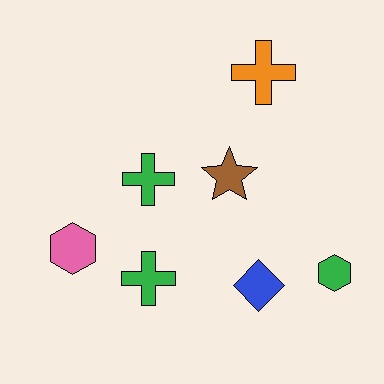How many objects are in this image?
There are 7 objects.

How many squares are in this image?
There are no squares.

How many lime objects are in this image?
There are no lime objects.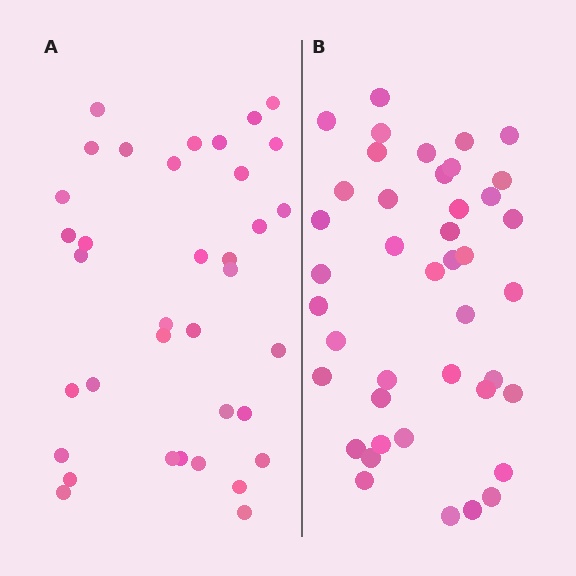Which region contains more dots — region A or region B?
Region B (the right region) has more dots.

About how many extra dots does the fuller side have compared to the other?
Region B has about 6 more dots than region A.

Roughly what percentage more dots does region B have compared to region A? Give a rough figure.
About 15% more.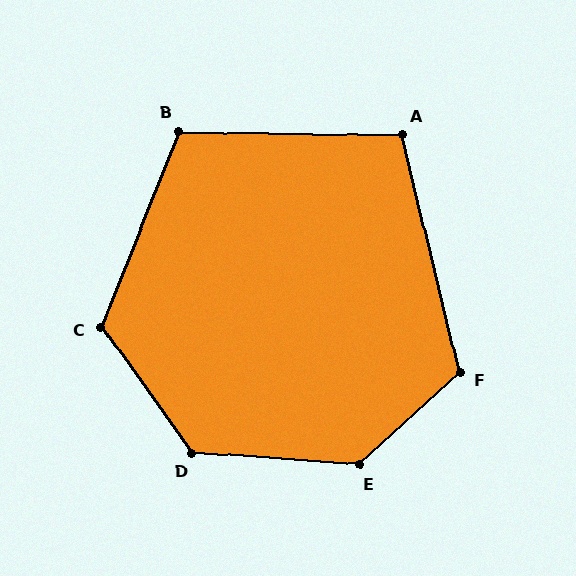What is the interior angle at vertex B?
Approximately 111 degrees (obtuse).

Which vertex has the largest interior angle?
E, at approximately 133 degrees.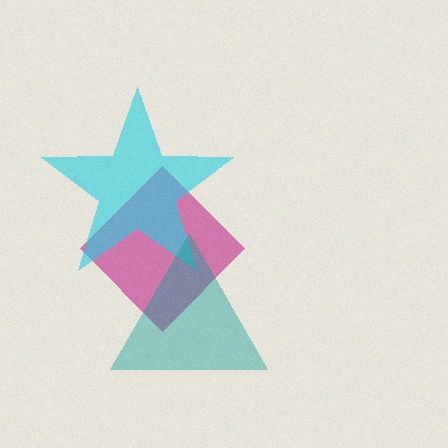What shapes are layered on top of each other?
The layered shapes are: a magenta diamond, a cyan star, a teal triangle.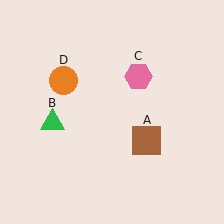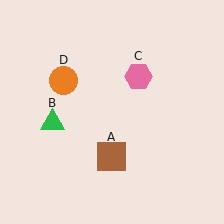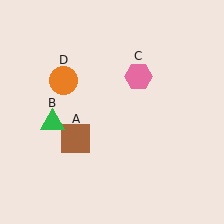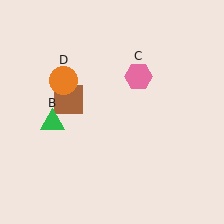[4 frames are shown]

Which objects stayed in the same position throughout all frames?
Green triangle (object B) and pink hexagon (object C) and orange circle (object D) remained stationary.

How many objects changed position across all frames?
1 object changed position: brown square (object A).